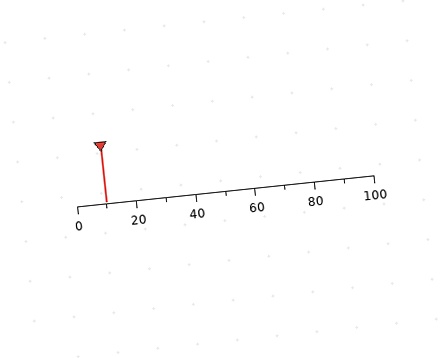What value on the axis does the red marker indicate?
The marker indicates approximately 10.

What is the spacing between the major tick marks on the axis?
The major ticks are spaced 20 apart.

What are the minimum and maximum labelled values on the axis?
The axis runs from 0 to 100.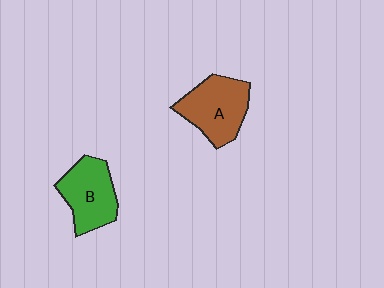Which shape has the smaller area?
Shape B (green).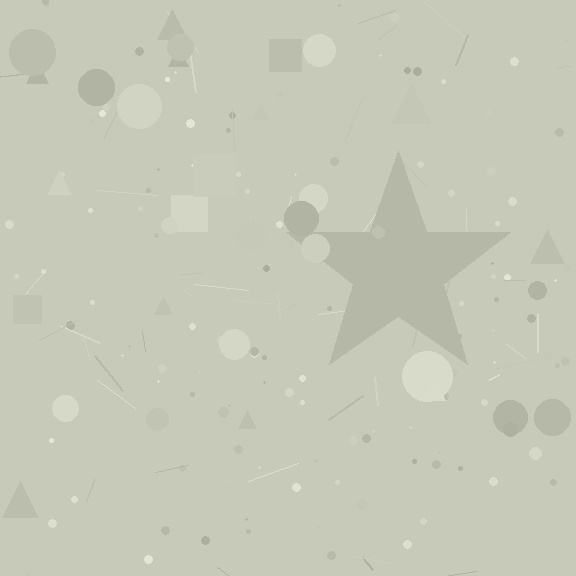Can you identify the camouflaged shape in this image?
The camouflaged shape is a star.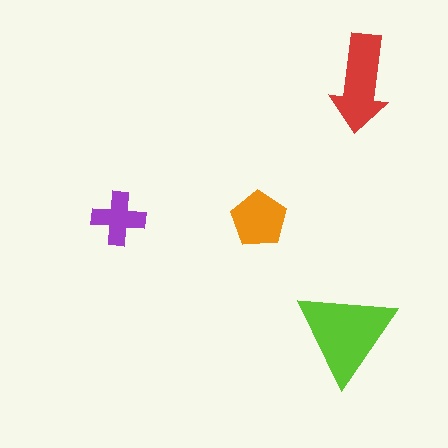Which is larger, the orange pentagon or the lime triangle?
The lime triangle.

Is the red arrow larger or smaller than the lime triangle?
Smaller.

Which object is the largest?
The lime triangle.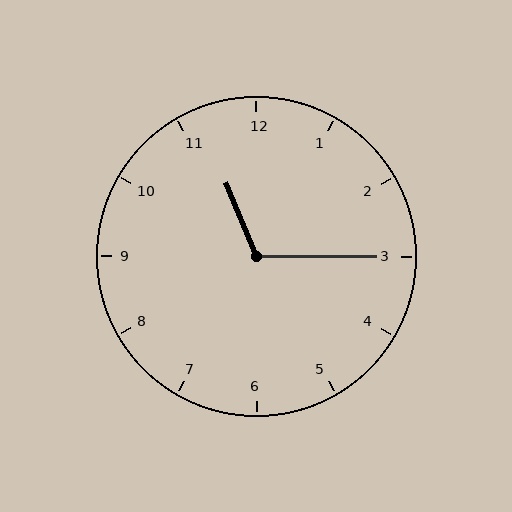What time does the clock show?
11:15.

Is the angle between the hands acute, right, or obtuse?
It is obtuse.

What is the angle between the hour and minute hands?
Approximately 112 degrees.